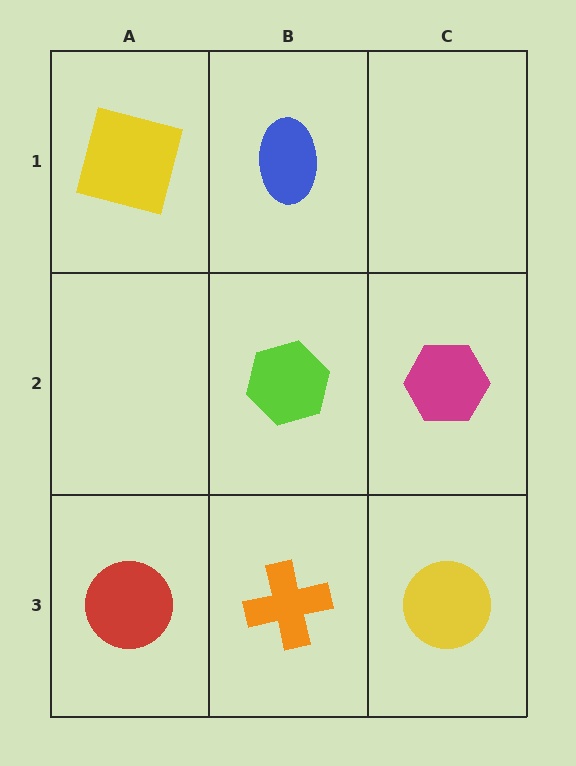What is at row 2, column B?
A lime hexagon.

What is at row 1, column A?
A yellow square.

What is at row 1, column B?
A blue ellipse.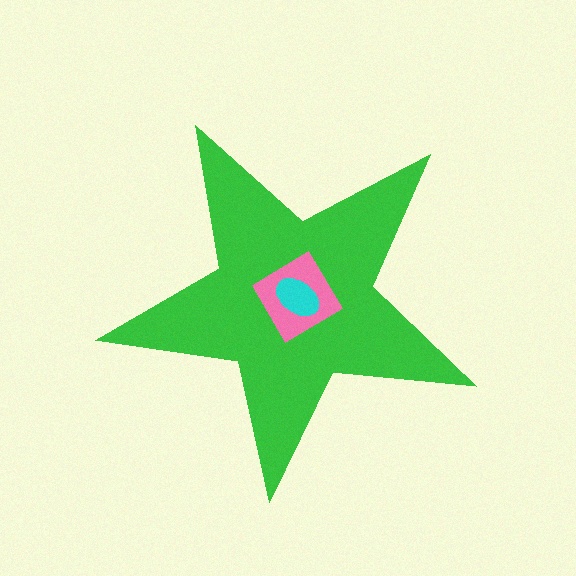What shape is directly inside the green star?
The pink diamond.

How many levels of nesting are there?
3.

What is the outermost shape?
The green star.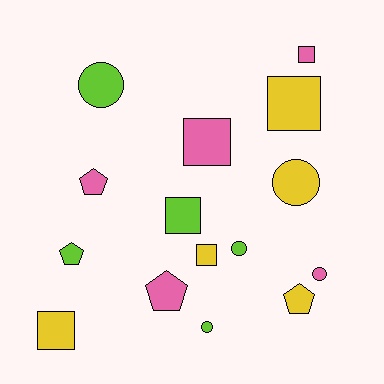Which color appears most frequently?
Lime, with 5 objects.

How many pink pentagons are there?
There are 2 pink pentagons.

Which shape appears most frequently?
Square, with 6 objects.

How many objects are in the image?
There are 15 objects.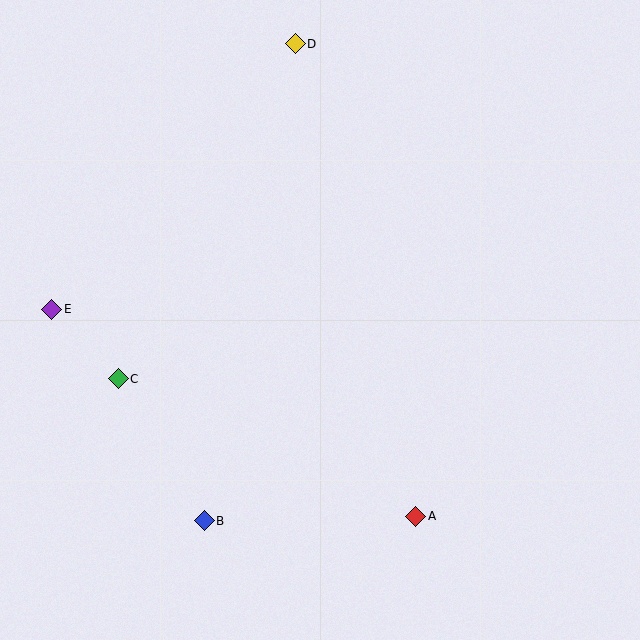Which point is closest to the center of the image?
Point C at (118, 379) is closest to the center.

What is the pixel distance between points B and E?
The distance between B and E is 261 pixels.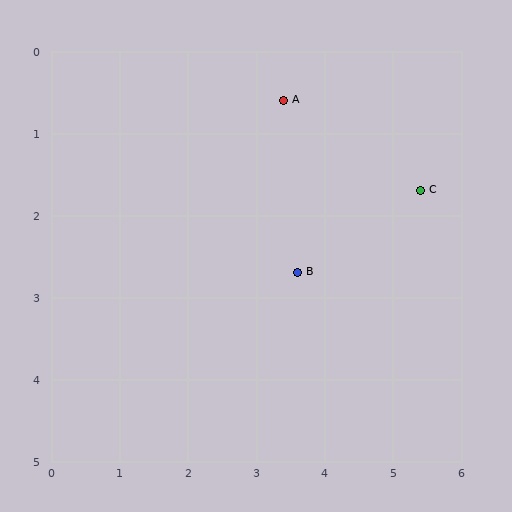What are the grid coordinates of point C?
Point C is at approximately (5.4, 1.7).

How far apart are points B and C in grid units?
Points B and C are about 2.1 grid units apart.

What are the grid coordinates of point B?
Point B is at approximately (3.6, 2.7).